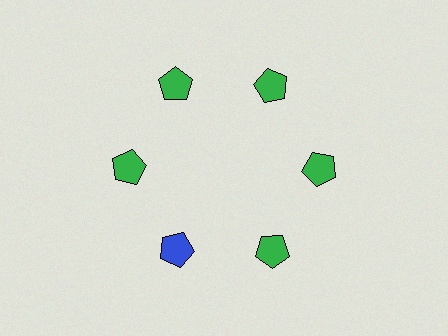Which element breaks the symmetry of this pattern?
The blue pentagon at roughly the 7 o'clock position breaks the symmetry. All other shapes are green pentagons.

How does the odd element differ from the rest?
It has a different color: blue instead of green.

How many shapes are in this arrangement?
There are 6 shapes arranged in a ring pattern.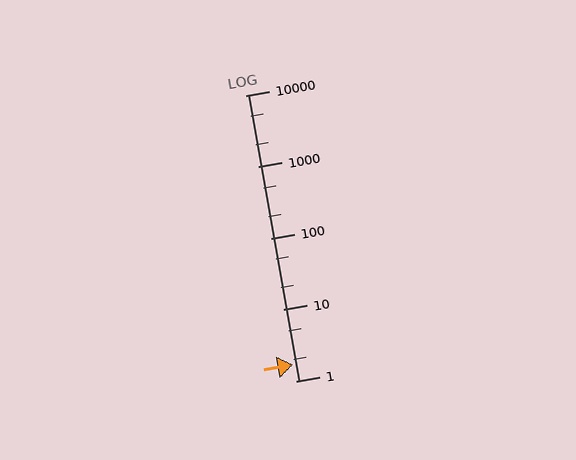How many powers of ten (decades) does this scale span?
The scale spans 4 decades, from 1 to 10000.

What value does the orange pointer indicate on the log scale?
The pointer indicates approximately 1.7.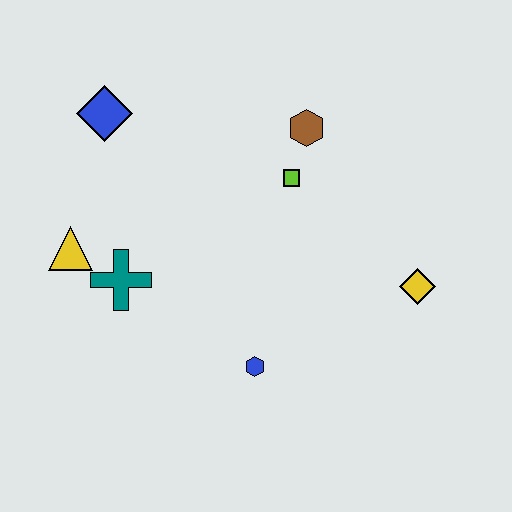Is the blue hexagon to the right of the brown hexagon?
No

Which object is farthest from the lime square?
The yellow triangle is farthest from the lime square.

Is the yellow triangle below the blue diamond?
Yes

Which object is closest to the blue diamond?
The yellow triangle is closest to the blue diamond.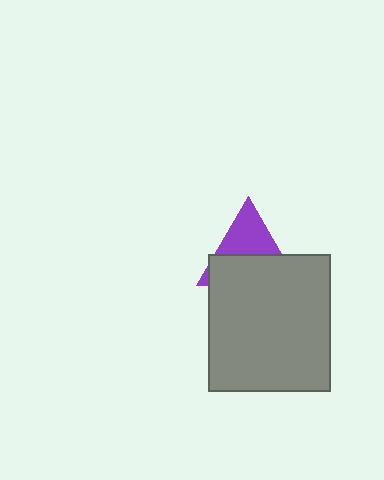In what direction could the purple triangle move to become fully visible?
The purple triangle could move up. That would shift it out from behind the gray rectangle entirely.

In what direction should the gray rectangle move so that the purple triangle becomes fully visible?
The gray rectangle should move down. That is the shortest direction to clear the overlap and leave the purple triangle fully visible.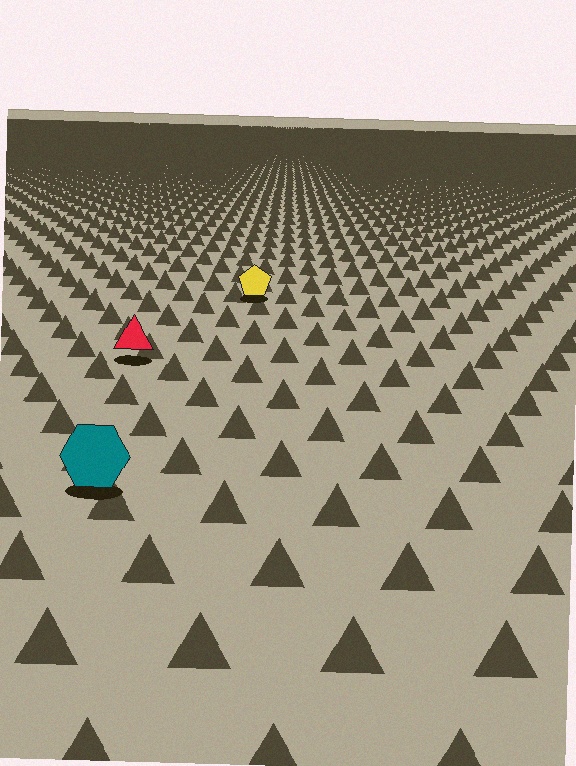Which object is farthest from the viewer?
The yellow pentagon is farthest from the viewer. It appears smaller and the ground texture around it is denser.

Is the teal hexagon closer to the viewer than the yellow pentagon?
Yes. The teal hexagon is closer — you can tell from the texture gradient: the ground texture is coarser near it.